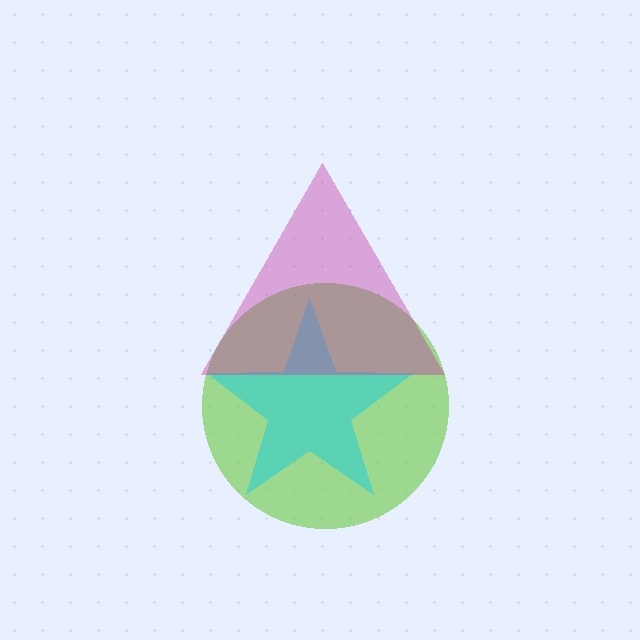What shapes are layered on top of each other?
The layered shapes are: a lime circle, a cyan star, a magenta triangle.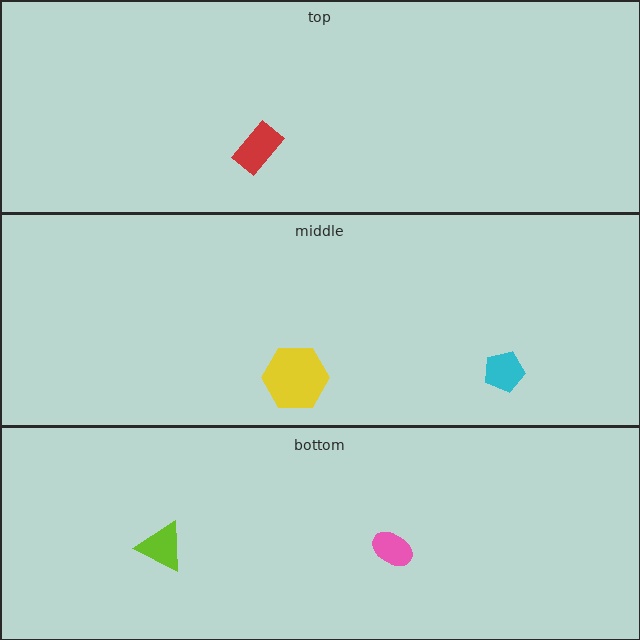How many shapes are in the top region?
1.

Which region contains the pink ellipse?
The bottom region.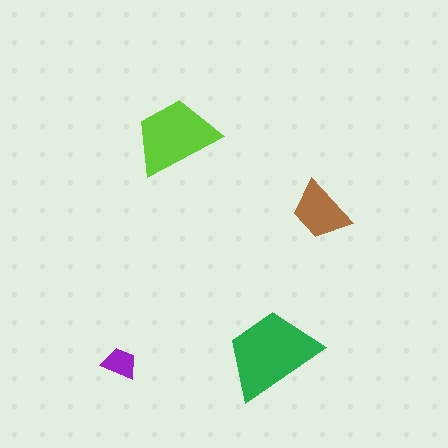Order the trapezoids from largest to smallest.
the green one, the lime one, the brown one, the purple one.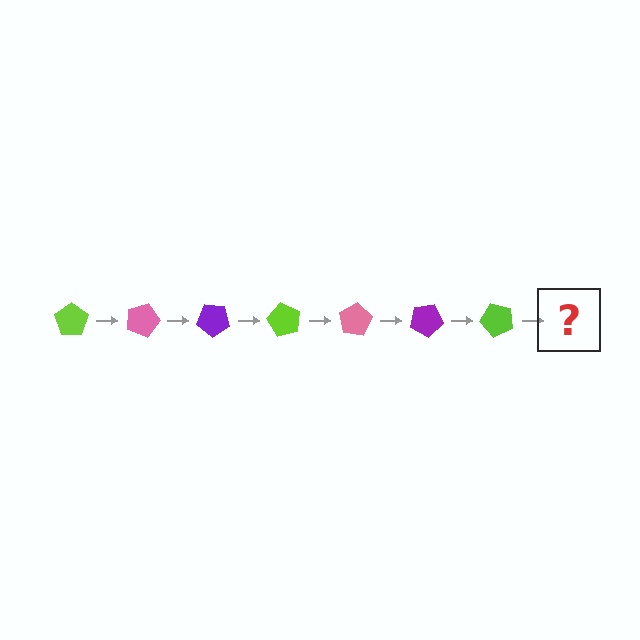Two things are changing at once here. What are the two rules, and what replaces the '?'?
The two rules are that it rotates 20 degrees each step and the color cycles through lime, pink, and purple. The '?' should be a pink pentagon, rotated 140 degrees from the start.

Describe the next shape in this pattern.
It should be a pink pentagon, rotated 140 degrees from the start.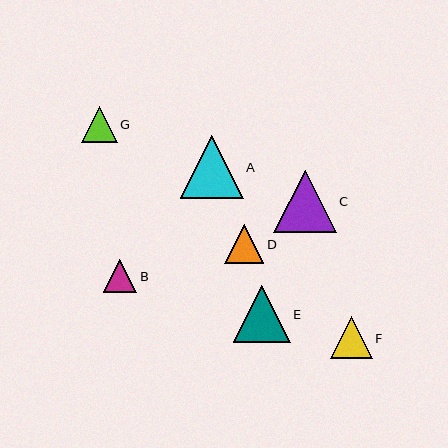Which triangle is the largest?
Triangle A is the largest with a size of approximately 63 pixels.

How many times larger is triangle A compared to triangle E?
Triangle A is approximately 1.1 times the size of triangle E.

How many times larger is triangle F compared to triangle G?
Triangle F is approximately 1.2 times the size of triangle G.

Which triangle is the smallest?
Triangle B is the smallest with a size of approximately 33 pixels.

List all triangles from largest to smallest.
From largest to smallest: A, C, E, F, D, G, B.